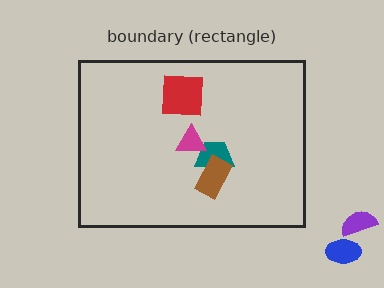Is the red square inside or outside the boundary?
Inside.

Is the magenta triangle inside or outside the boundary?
Inside.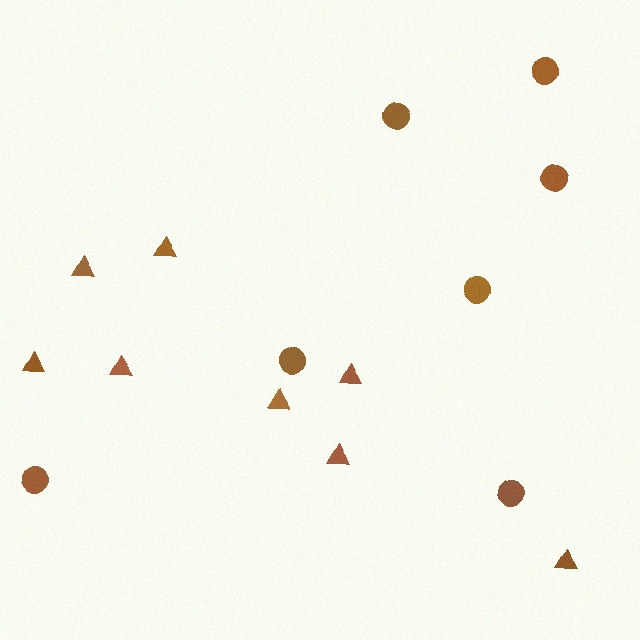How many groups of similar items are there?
There are 2 groups: one group of circles (7) and one group of triangles (8).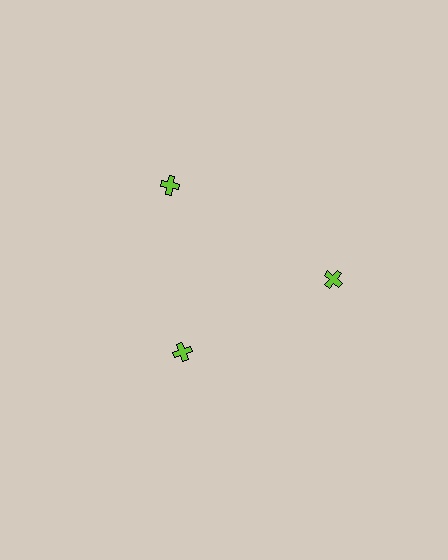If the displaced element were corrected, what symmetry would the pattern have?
It would have 3-fold rotational symmetry — the pattern would map onto itself every 120 degrees.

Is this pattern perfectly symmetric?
No. The 3 lime crosses are arranged in a ring, but one element near the 7 o'clock position is pulled inward toward the center, breaking the 3-fold rotational symmetry.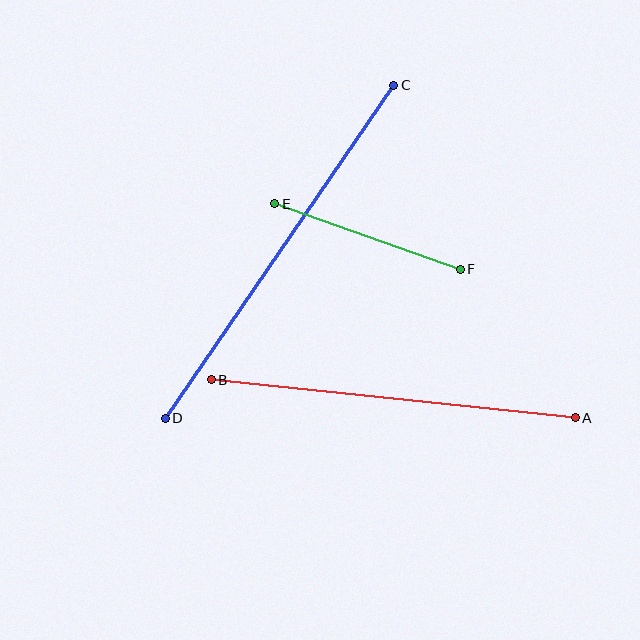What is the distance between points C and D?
The distance is approximately 404 pixels.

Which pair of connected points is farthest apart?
Points C and D are farthest apart.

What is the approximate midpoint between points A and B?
The midpoint is at approximately (393, 399) pixels.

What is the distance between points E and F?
The distance is approximately 197 pixels.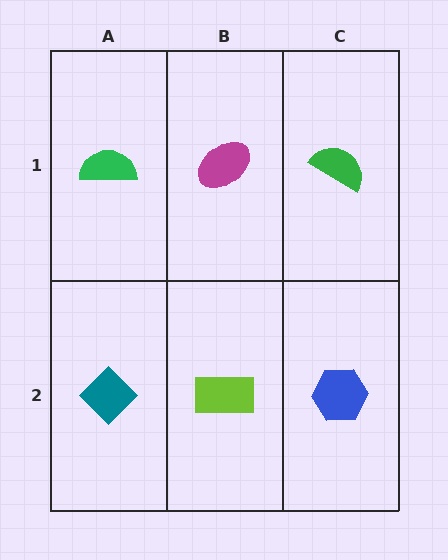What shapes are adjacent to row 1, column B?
A lime rectangle (row 2, column B), a green semicircle (row 1, column A), a green semicircle (row 1, column C).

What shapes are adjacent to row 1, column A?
A teal diamond (row 2, column A), a magenta ellipse (row 1, column B).